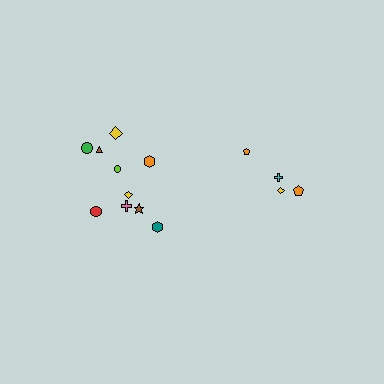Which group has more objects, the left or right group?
The left group.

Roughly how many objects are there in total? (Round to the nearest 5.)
Roughly 15 objects in total.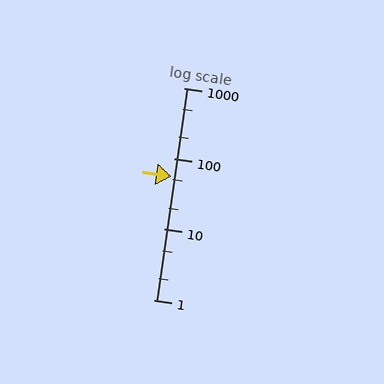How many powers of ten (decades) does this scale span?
The scale spans 3 decades, from 1 to 1000.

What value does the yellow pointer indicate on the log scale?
The pointer indicates approximately 56.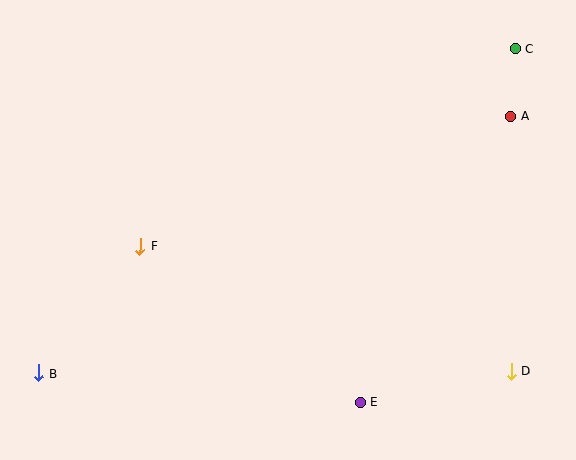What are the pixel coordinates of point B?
Point B is at (38, 373).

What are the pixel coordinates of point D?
Point D is at (511, 371).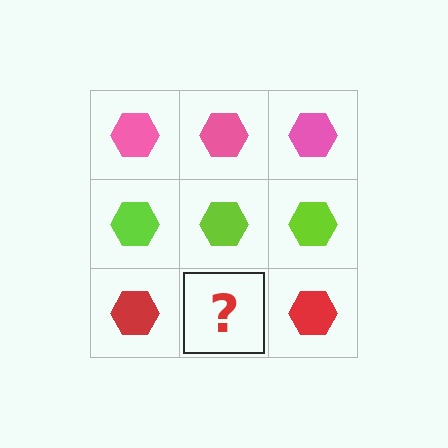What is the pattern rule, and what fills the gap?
The rule is that each row has a consistent color. The gap should be filled with a red hexagon.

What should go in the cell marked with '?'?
The missing cell should contain a red hexagon.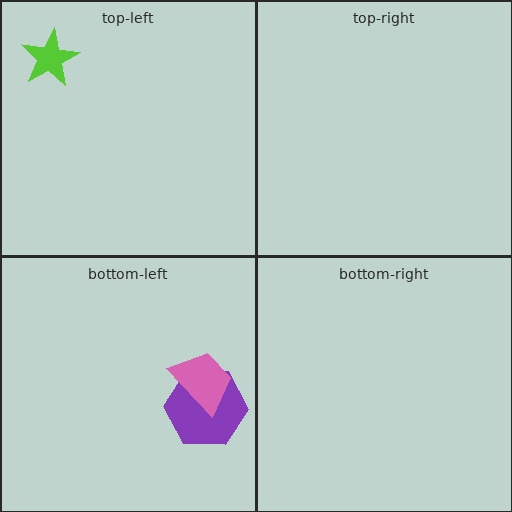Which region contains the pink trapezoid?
The bottom-left region.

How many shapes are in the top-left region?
1.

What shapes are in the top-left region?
The lime star.